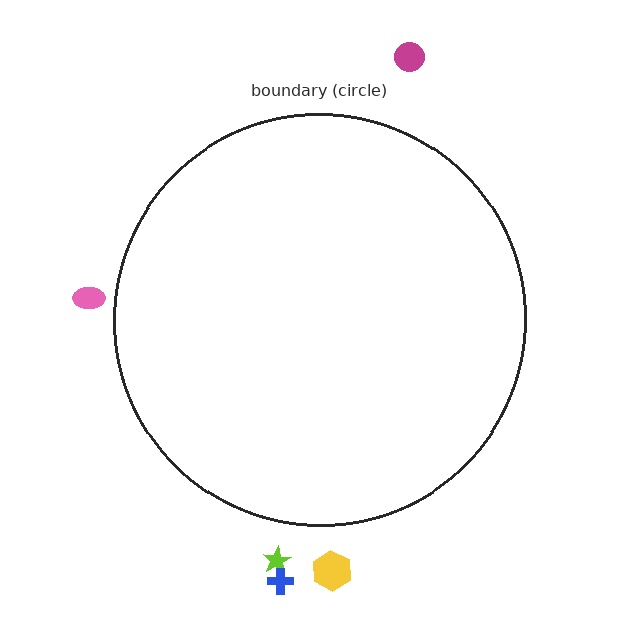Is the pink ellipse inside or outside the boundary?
Outside.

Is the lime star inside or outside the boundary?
Outside.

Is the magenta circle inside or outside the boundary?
Outside.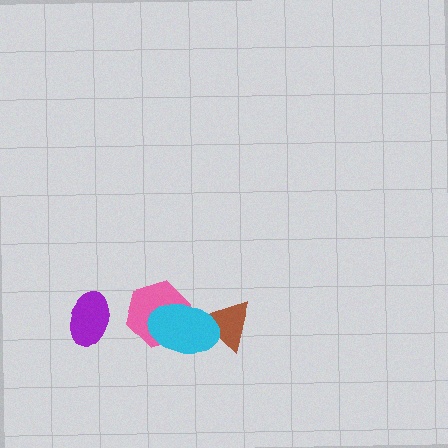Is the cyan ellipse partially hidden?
No, no other shape covers it.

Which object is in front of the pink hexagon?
The cyan ellipse is in front of the pink hexagon.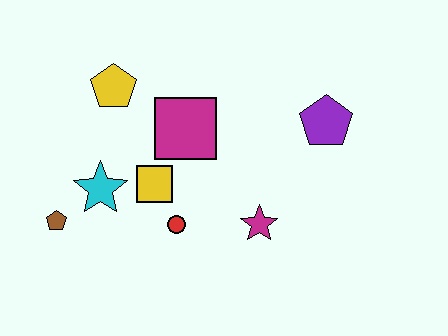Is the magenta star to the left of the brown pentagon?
No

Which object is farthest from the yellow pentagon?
The purple pentagon is farthest from the yellow pentagon.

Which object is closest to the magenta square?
The yellow square is closest to the magenta square.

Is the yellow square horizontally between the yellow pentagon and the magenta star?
Yes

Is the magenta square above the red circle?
Yes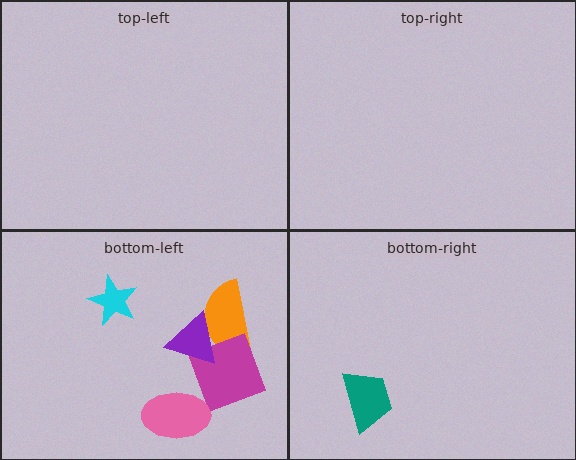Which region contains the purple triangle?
The bottom-left region.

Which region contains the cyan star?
The bottom-left region.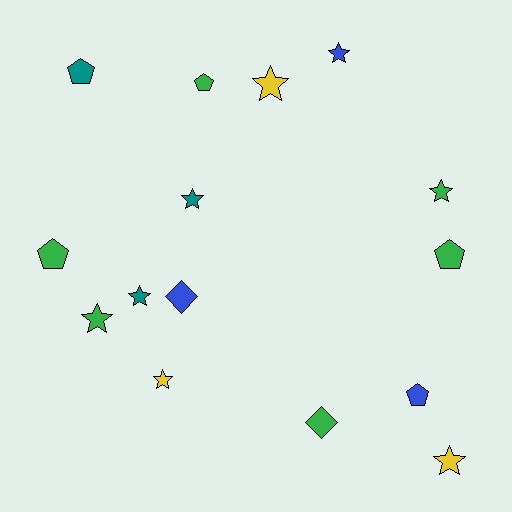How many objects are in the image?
There are 15 objects.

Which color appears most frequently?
Green, with 6 objects.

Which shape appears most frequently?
Star, with 8 objects.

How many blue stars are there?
There is 1 blue star.